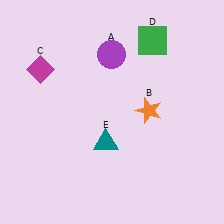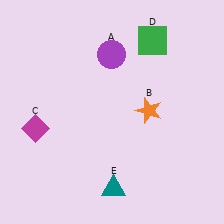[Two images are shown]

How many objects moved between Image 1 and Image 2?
2 objects moved between the two images.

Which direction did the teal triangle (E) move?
The teal triangle (E) moved down.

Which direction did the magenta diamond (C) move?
The magenta diamond (C) moved down.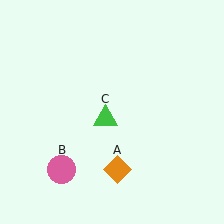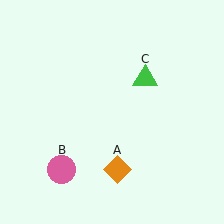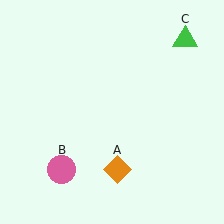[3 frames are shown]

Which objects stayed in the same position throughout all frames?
Orange diamond (object A) and pink circle (object B) remained stationary.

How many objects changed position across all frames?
1 object changed position: green triangle (object C).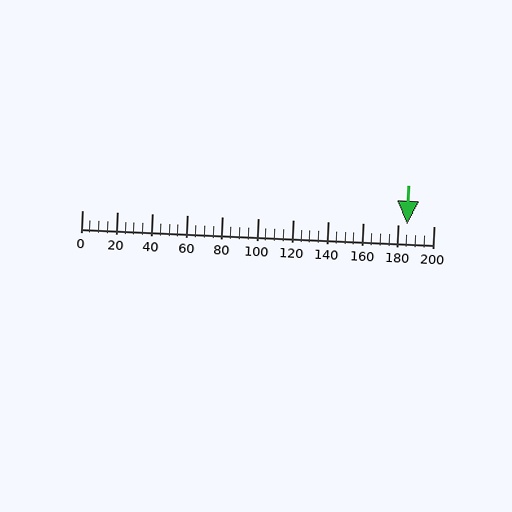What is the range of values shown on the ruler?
The ruler shows values from 0 to 200.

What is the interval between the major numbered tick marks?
The major tick marks are spaced 20 units apart.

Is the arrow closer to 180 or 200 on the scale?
The arrow is closer to 180.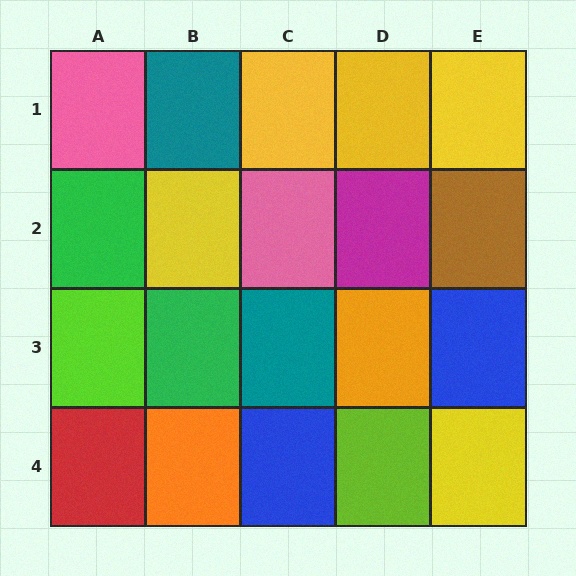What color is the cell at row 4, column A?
Red.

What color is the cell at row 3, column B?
Green.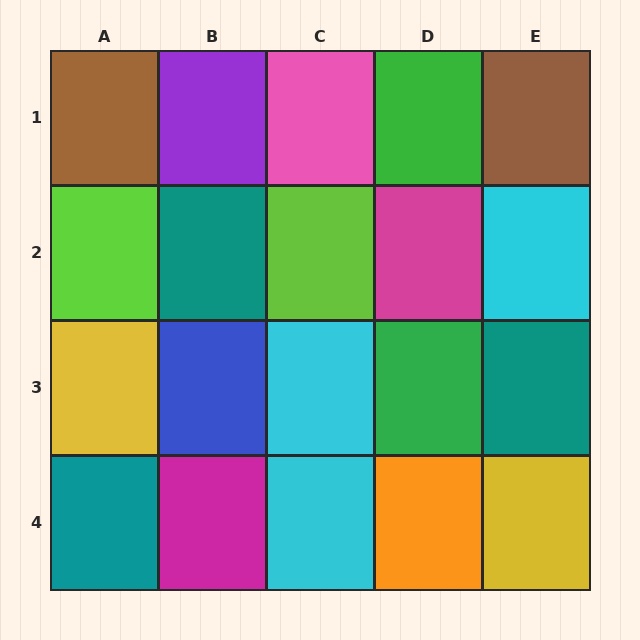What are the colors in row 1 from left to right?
Brown, purple, pink, green, brown.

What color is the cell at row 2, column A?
Lime.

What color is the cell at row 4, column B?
Magenta.